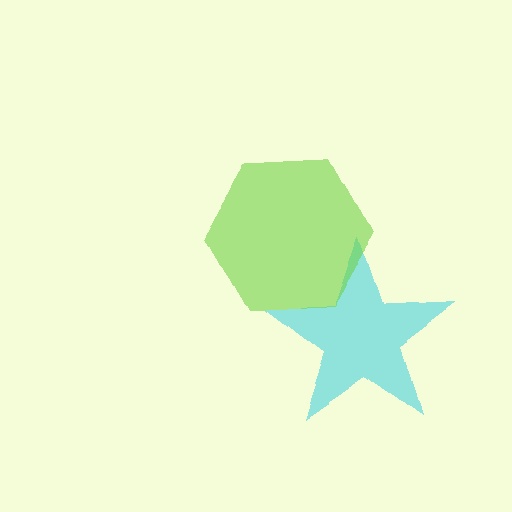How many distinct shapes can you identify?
There are 2 distinct shapes: a cyan star, a lime hexagon.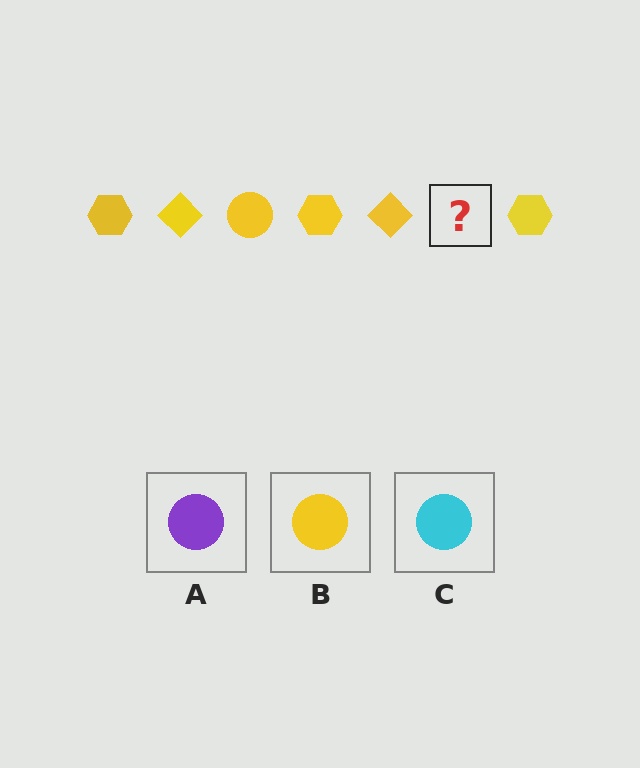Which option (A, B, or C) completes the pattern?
B.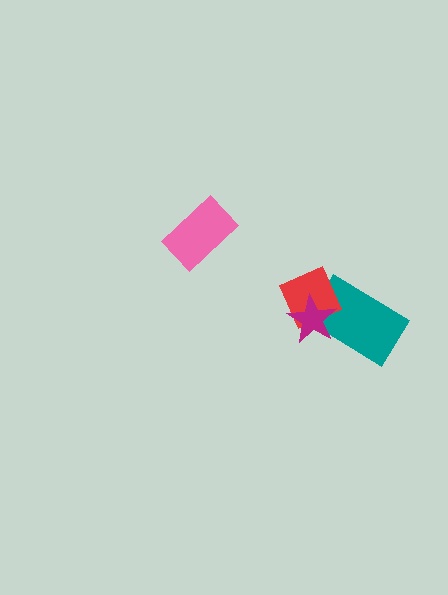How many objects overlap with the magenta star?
2 objects overlap with the magenta star.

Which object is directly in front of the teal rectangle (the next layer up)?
The red diamond is directly in front of the teal rectangle.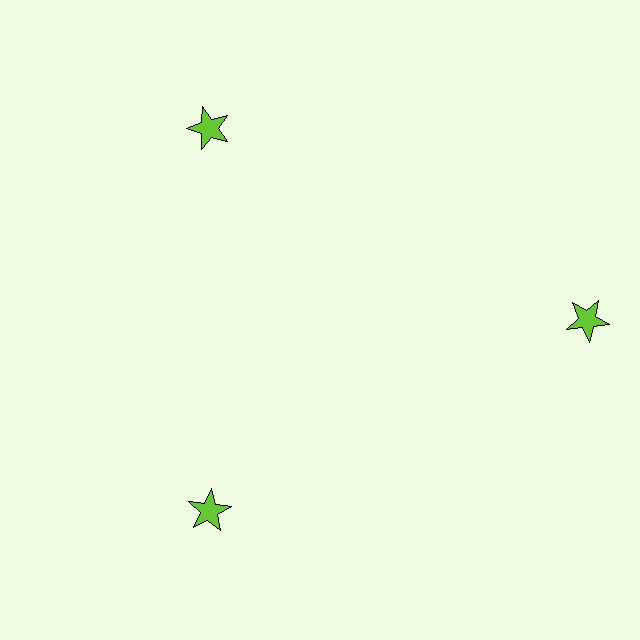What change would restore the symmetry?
The symmetry would be restored by moving it inward, back onto the ring so that all 3 stars sit at equal angles and equal distance from the center.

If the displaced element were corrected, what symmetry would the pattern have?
It would have 3-fold rotational symmetry — the pattern would map onto itself every 120 degrees.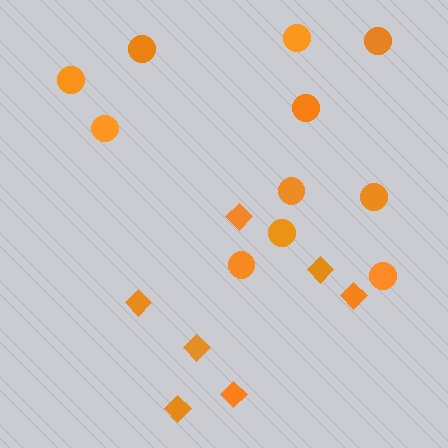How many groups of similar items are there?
There are 2 groups: one group of diamonds (7) and one group of circles (11).